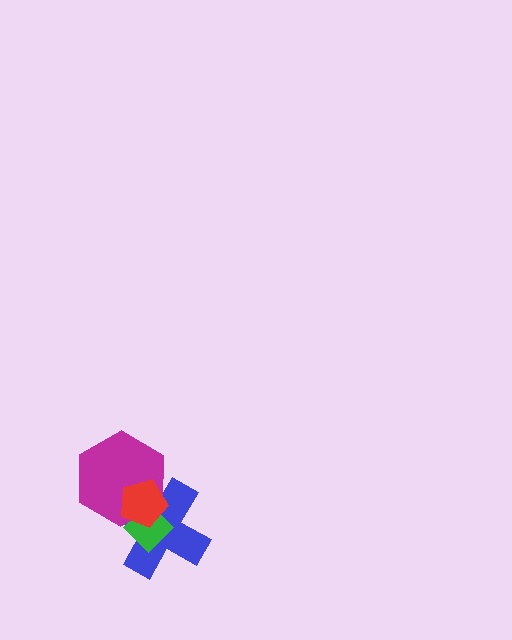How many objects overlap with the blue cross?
3 objects overlap with the blue cross.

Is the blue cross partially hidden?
Yes, it is partially covered by another shape.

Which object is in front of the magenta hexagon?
The red pentagon is in front of the magenta hexagon.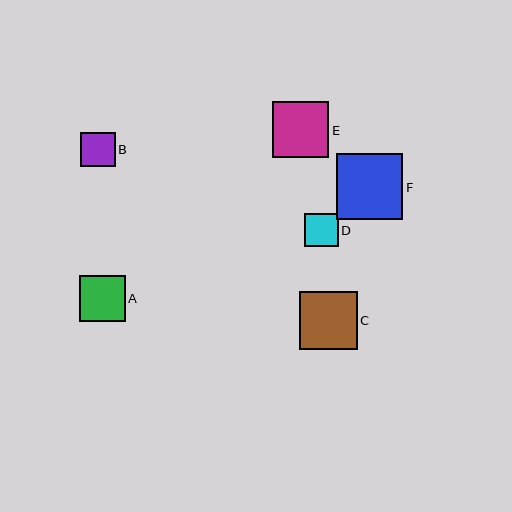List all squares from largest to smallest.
From largest to smallest: F, C, E, A, B, D.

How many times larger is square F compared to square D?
Square F is approximately 1.9 times the size of square D.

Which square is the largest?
Square F is the largest with a size of approximately 66 pixels.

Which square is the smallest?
Square D is the smallest with a size of approximately 34 pixels.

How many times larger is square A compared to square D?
Square A is approximately 1.4 times the size of square D.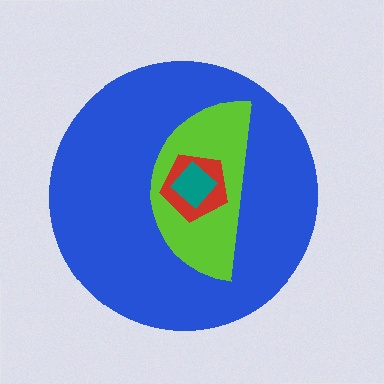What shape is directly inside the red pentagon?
The teal diamond.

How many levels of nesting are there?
4.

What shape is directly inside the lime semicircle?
The red pentagon.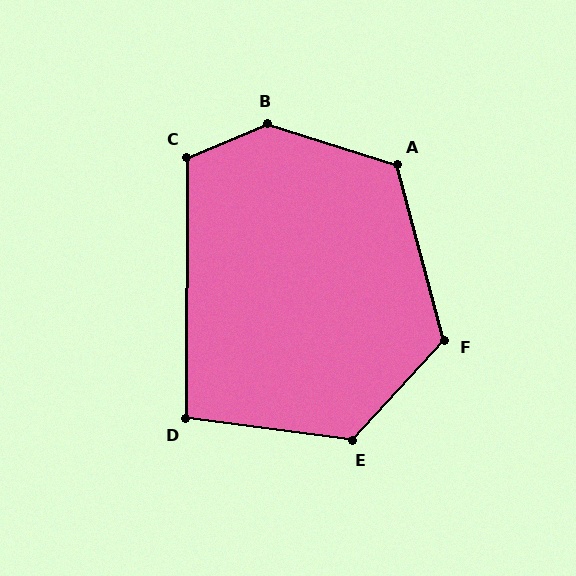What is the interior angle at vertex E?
Approximately 125 degrees (obtuse).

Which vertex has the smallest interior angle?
D, at approximately 97 degrees.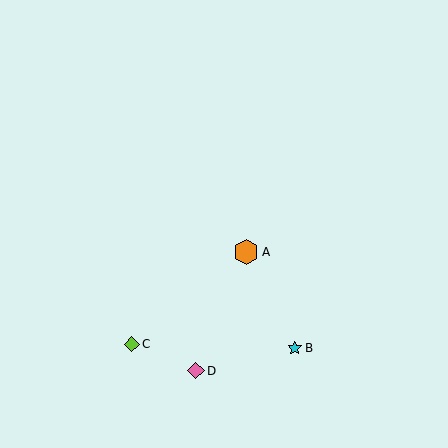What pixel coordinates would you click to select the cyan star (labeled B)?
Click at (295, 348) to select the cyan star B.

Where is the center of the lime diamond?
The center of the lime diamond is at (132, 344).